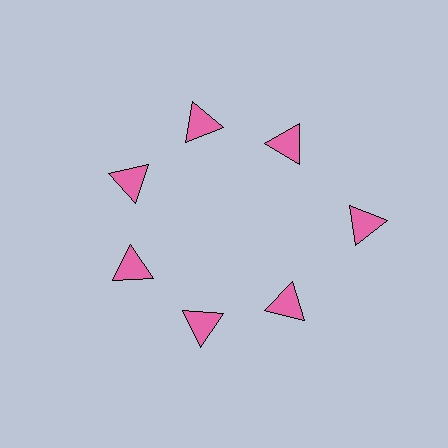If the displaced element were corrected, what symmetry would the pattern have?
It would have 7-fold rotational symmetry — the pattern would map onto itself every 51 degrees.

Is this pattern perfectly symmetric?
No. The 7 pink triangles are arranged in a ring, but one element near the 3 o'clock position is pushed outward from the center, breaking the 7-fold rotational symmetry.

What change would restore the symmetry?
The symmetry would be restored by moving it inward, back onto the ring so that all 7 triangles sit at equal angles and equal distance from the center.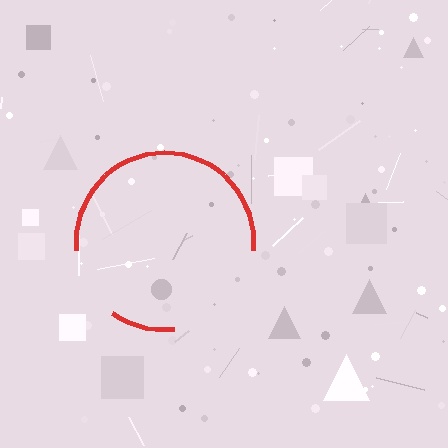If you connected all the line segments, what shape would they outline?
They would outline a circle.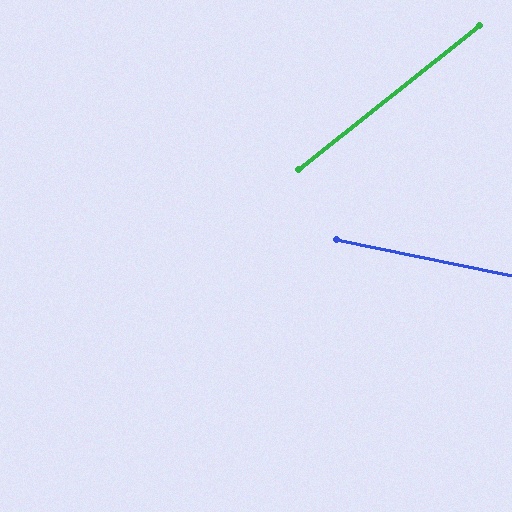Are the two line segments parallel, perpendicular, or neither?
Neither parallel nor perpendicular — they differ by about 50°.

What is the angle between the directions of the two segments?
Approximately 50 degrees.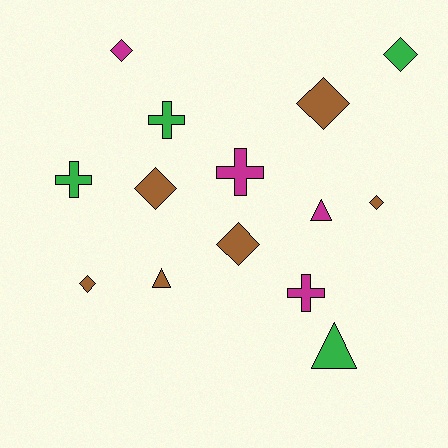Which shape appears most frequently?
Diamond, with 7 objects.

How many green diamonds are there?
There is 1 green diamond.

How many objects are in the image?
There are 14 objects.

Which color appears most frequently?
Brown, with 6 objects.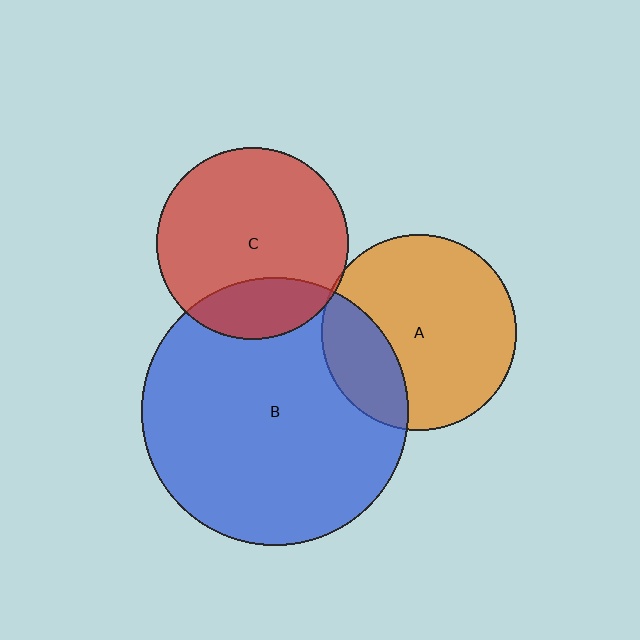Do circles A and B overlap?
Yes.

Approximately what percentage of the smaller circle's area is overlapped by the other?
Approximately 25%.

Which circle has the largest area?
Circle B (blue).